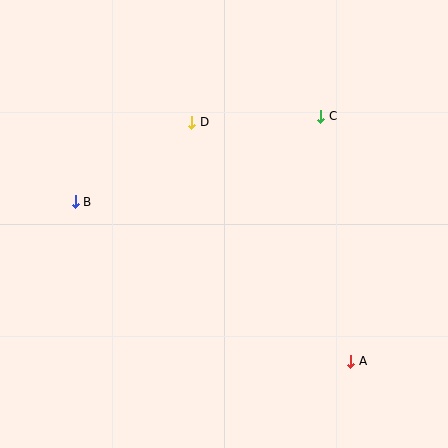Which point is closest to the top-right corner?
Point C is closest to the top-right corner.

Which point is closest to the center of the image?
Point D at (192, 122) is closest to the center.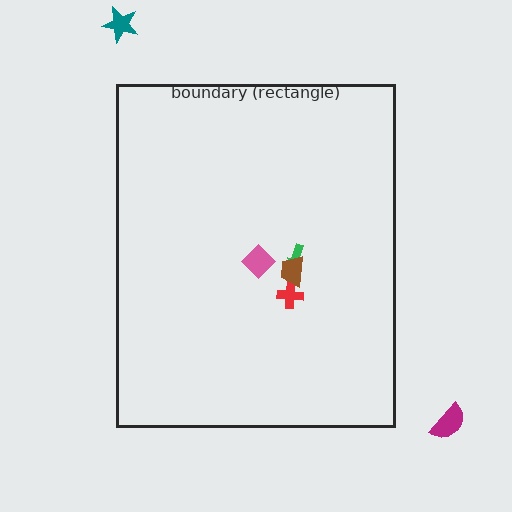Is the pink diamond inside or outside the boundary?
Inside.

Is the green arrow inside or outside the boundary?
Inside.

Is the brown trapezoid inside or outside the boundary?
Inside.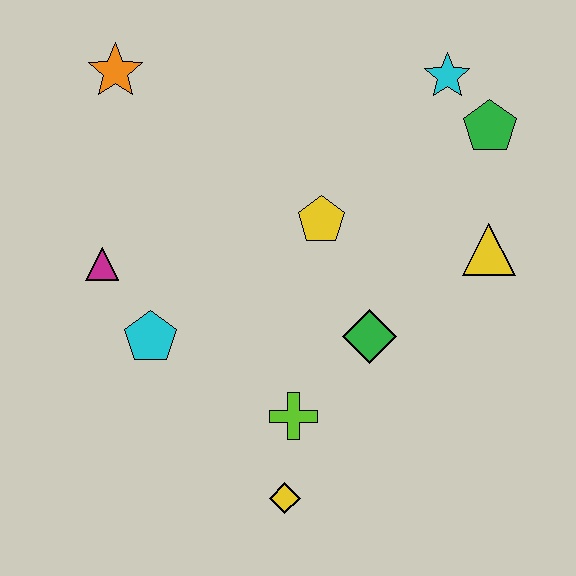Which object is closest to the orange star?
The magenta triangle is closest to the orange star.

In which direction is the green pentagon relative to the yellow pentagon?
The green pentagon is to the right of the yellow pentagon.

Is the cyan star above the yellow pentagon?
Yes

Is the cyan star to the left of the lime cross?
No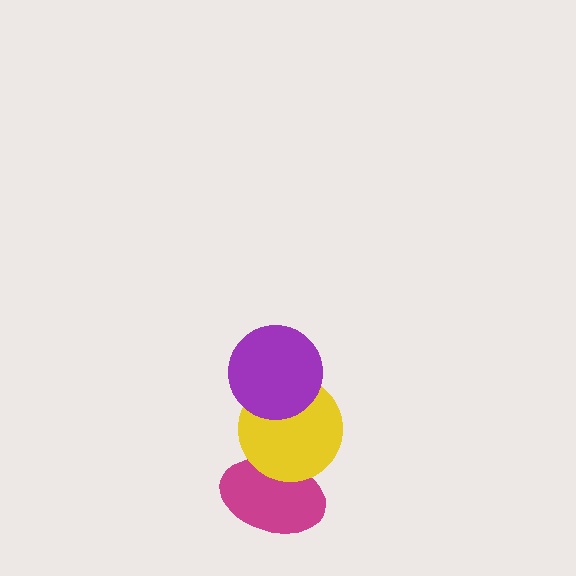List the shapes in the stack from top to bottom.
From top to bottom: the purple circle, the yellow circle, the magenta ellipse.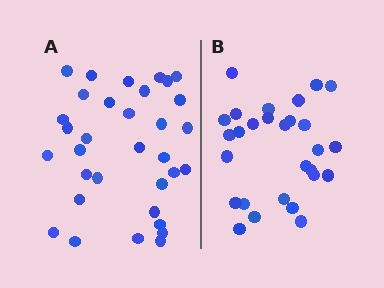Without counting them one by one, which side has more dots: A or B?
Region A (the left region) has more dots.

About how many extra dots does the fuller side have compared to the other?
Region A has about 5 more dots than region B.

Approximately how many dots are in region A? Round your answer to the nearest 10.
About 30 dots. (The exact count is 33, which rounds to 30.)